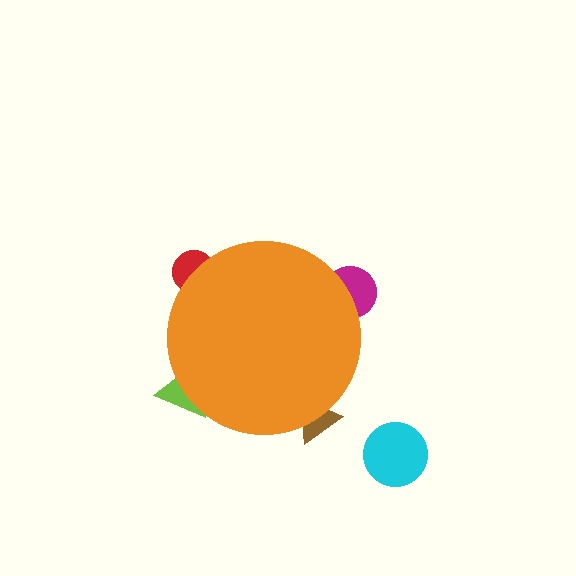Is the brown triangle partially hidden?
Yes, the brown triangle is partially hidden behind the orange circle.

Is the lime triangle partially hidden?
Yes, the lime triangle is partially hidden behind the orange circle.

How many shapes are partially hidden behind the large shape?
4 shapes are partially hidden.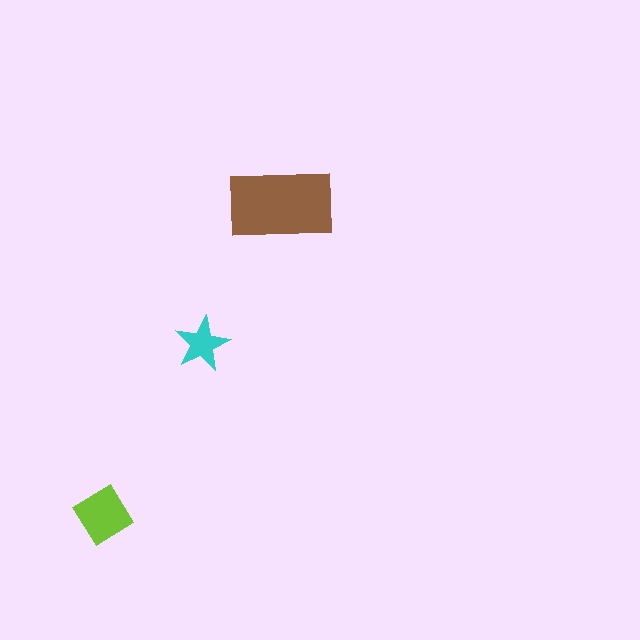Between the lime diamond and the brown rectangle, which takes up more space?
The brown rectangle.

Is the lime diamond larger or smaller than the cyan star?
Larger.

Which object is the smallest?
The cyan star.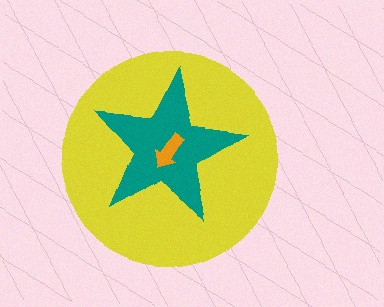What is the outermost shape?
The yellow circle.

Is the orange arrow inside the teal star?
Yes.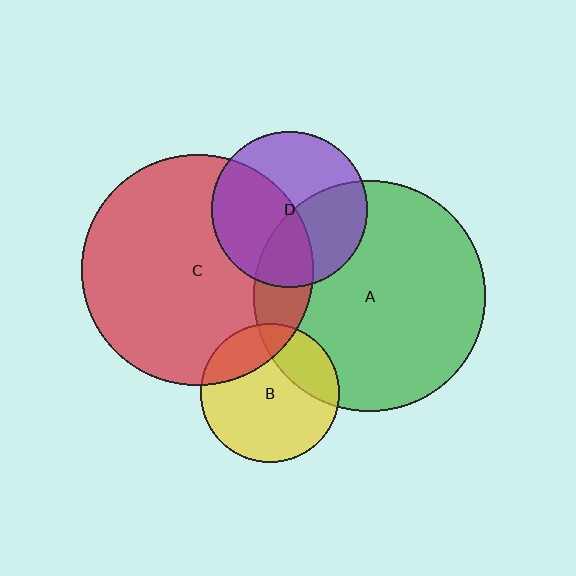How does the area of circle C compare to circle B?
Approximately 2.7 times.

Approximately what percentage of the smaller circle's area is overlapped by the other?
Approximately 45%.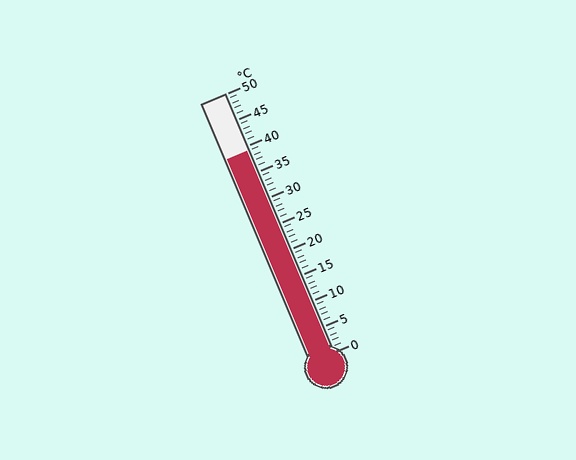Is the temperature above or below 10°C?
The temperature is above 10°C.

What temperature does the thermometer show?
The thermometer shows approximately 39°C.